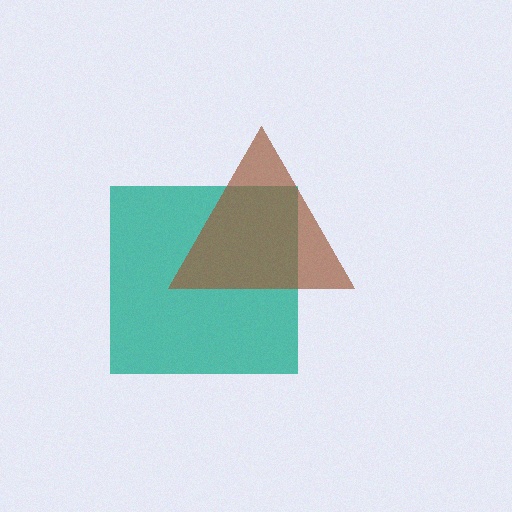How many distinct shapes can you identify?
There are 2 distinct shapes: a teal square, a brown triangle.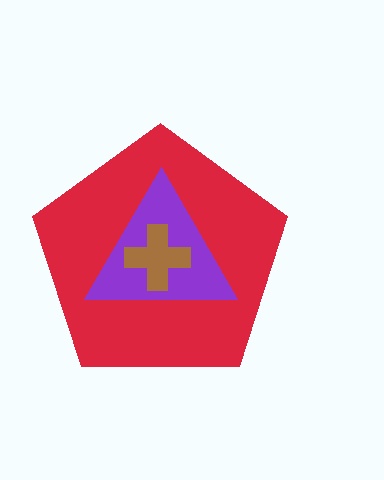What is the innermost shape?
The brown cross.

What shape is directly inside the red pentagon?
The purple triangle.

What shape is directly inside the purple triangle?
The brown cross.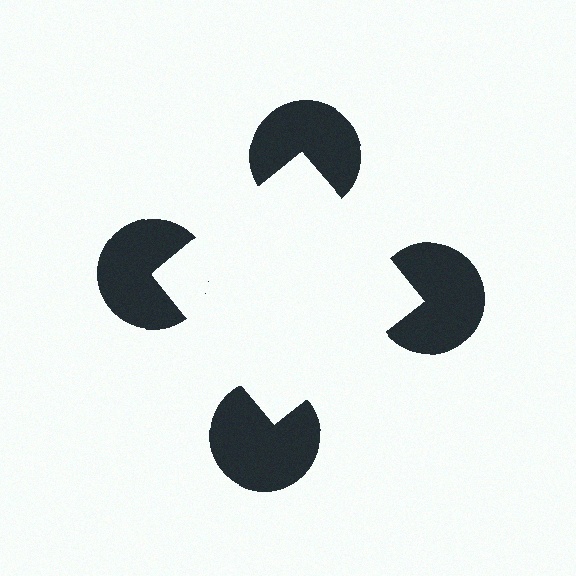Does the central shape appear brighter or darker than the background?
It typically appears slightly brighter than the background, even though no actual brightness change is drawn.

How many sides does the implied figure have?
4 sides.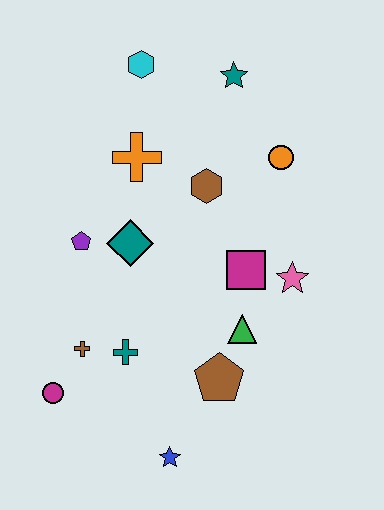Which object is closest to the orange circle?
The brown hexagon is closest to the orange circle.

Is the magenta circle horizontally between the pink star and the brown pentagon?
No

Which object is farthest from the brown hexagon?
The blue star is farthest from the brown hexagon.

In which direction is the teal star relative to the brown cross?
The teal star is above the brown cross.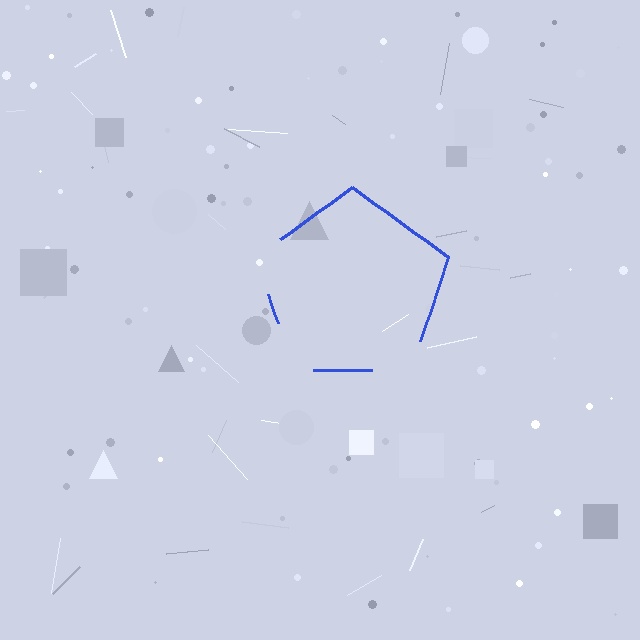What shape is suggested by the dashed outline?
The dashed outline suggests a pentagon.